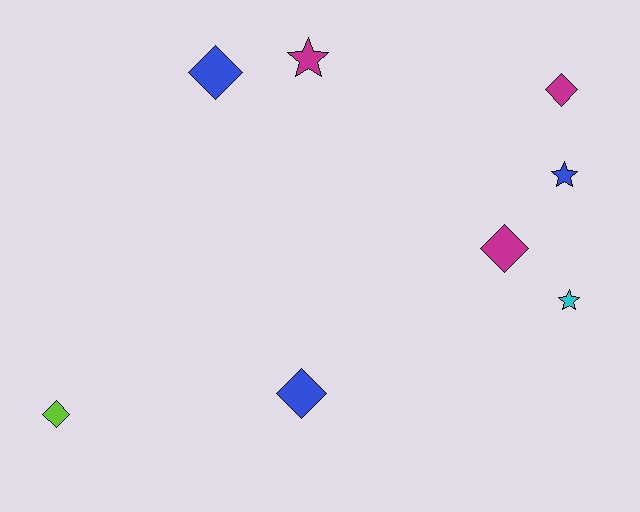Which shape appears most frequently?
Diamond, with 5 objects.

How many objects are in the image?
There are 8 objects.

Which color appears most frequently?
Blue, with 3 objects.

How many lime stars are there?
There are no lime stars.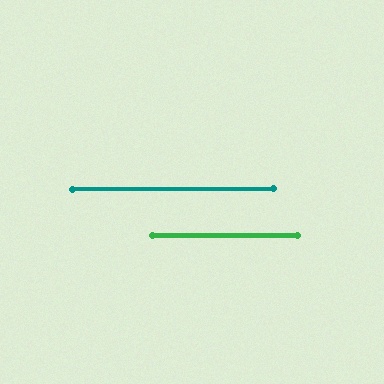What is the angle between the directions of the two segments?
Approximately 0 degrees.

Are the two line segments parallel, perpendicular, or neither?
Parallel — their directions differ by only 0.1°.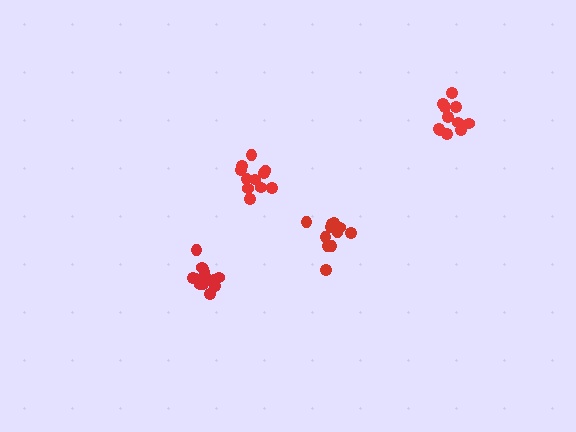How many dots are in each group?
Group 1: 14 dots, Group 2: 12 dots, Group 3: 11 dots, Group 4: 11 dots (48 total).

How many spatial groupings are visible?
There are 4 spatial groupings.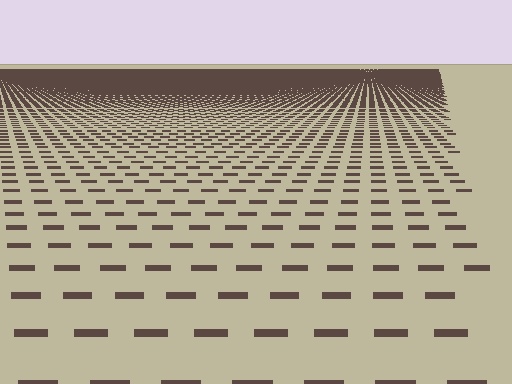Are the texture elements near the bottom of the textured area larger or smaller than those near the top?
Larger. Near the bottom, elements are closer to the viewer and appear at a bigger on-screen size.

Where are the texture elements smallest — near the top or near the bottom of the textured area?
Near the top.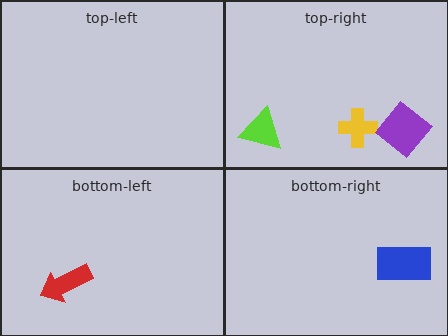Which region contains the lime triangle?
The top-right region.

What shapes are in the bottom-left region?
The red arrow.